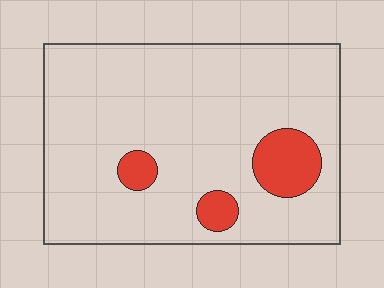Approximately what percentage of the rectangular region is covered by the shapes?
Approximately 10%.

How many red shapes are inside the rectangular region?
3.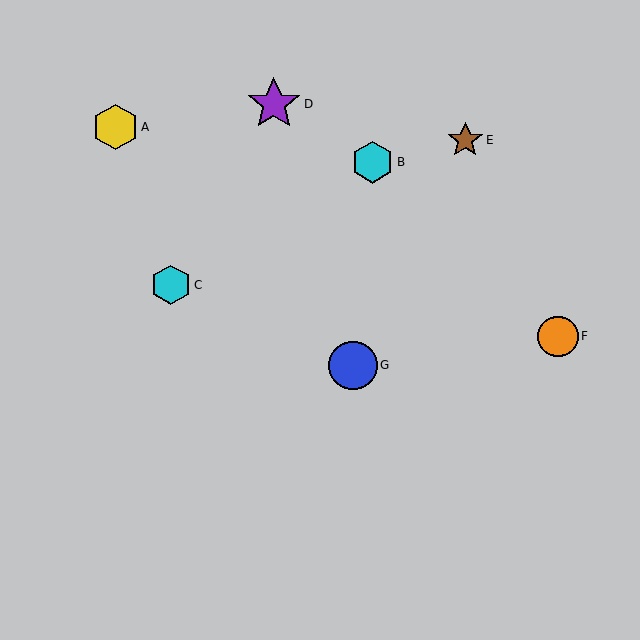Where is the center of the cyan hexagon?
The center of the cyan hexagon is at (373, 162).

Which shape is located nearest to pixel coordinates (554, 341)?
The orange circle (labeled F) at (558, 336) is nearest to that location.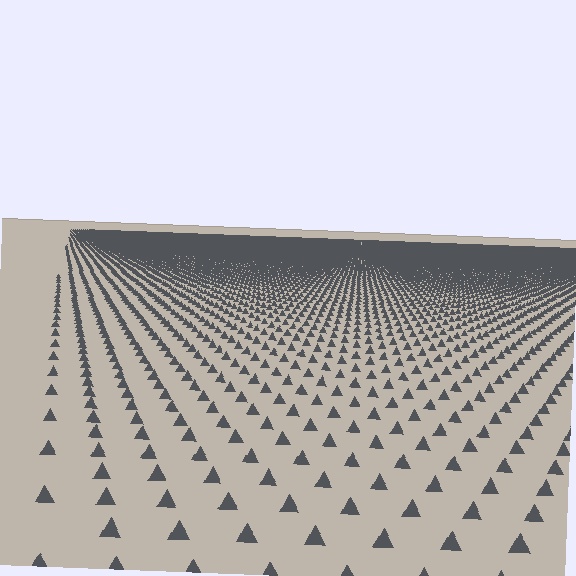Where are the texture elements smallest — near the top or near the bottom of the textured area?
Near the top.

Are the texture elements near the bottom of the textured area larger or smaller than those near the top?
Larger. Near the bottom, elements are closer to the viewer and appear at a bigger on-screen size.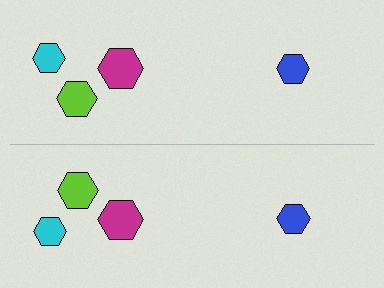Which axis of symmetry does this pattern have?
The pattern has a horizontal axis of symmetry running through the center of the image.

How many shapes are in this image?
There are 8 shapes in this image.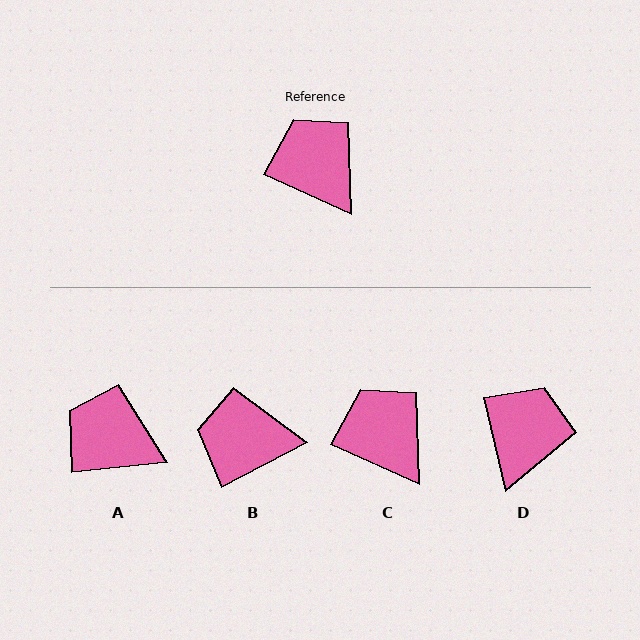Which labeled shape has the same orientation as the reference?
C.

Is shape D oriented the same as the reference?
No, it is off by about 52 degrees.